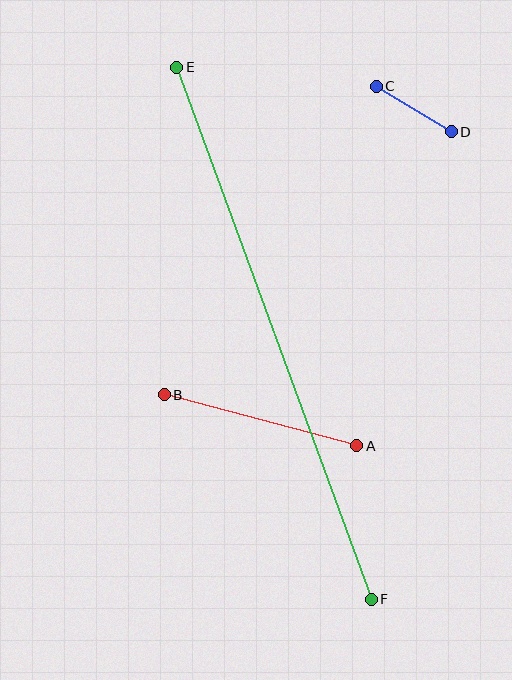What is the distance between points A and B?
The distance is approximately 199 pixels.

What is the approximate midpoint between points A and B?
The midpoint is at approximately (260, 420) pixels.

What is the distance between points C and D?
The distance is approximately 88 pixels.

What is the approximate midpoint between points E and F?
The midpoint is at approximately (274, 333) pixels.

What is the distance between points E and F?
The distance is approximately 566 pixels.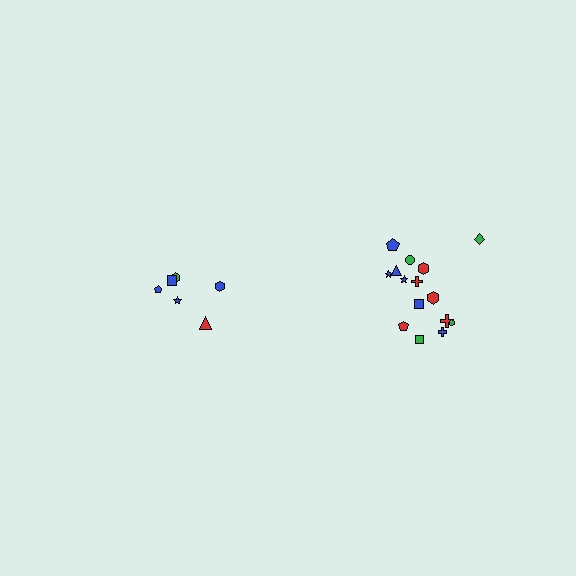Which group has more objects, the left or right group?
The right group.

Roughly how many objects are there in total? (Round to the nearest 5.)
Roughly 20 objects in total.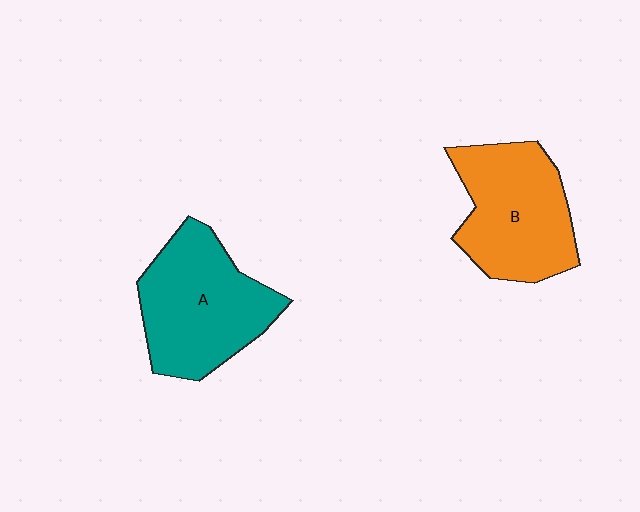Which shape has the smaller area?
Shape B (orange).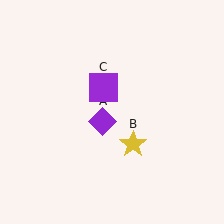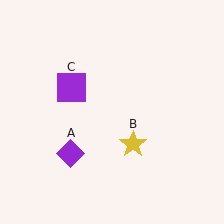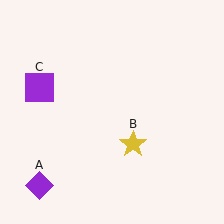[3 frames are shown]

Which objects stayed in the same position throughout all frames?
Yellow star (object B) remained stationary.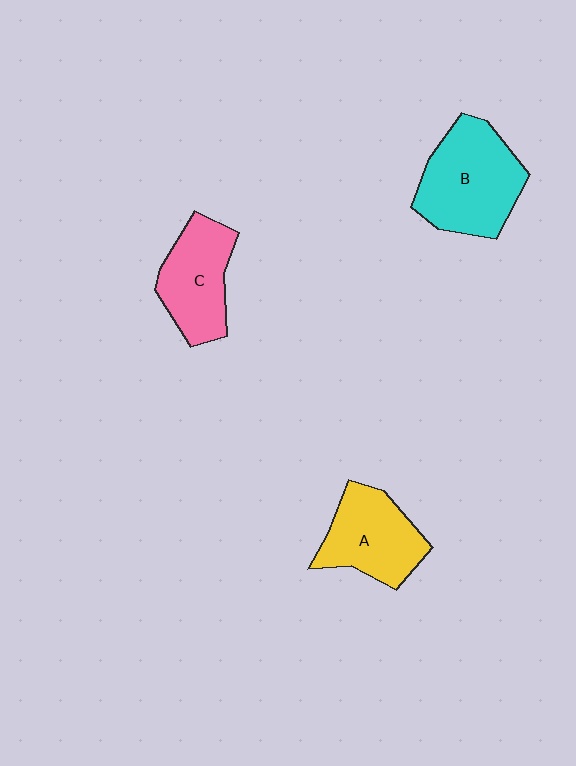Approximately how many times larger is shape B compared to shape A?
Approximately 1.3 times.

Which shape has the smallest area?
Shape C (pink).